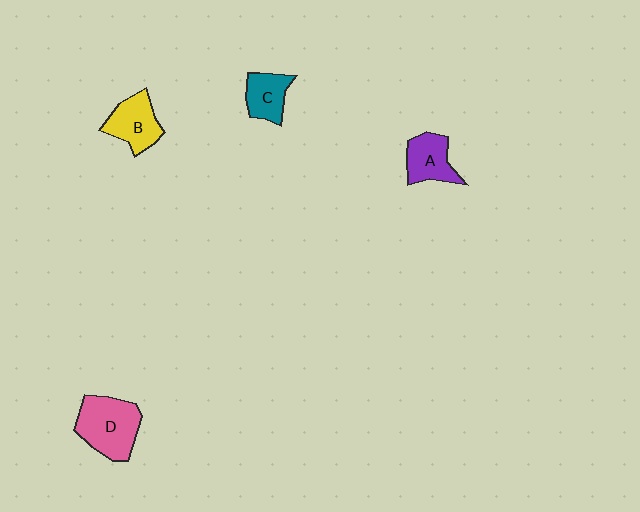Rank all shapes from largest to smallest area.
From largest to smallest: D (pink), B (yellow), A (purple), C (teal).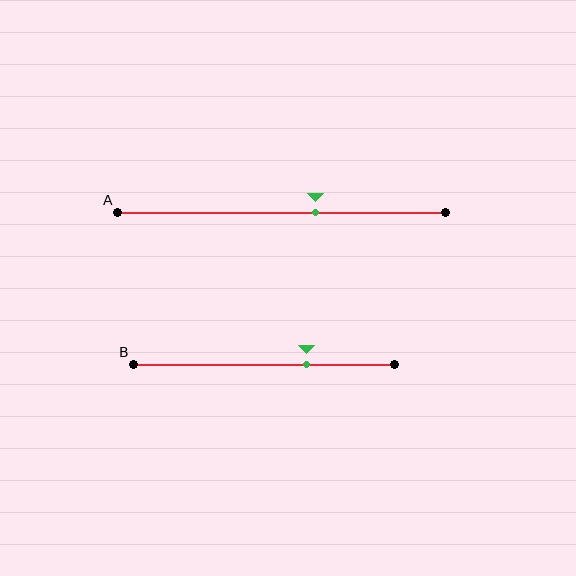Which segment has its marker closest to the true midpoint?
Segment A has its marker closest to the true midpoint.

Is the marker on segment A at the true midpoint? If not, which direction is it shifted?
No, the marker on segment A is shifted to the right by about 11% of the segment length.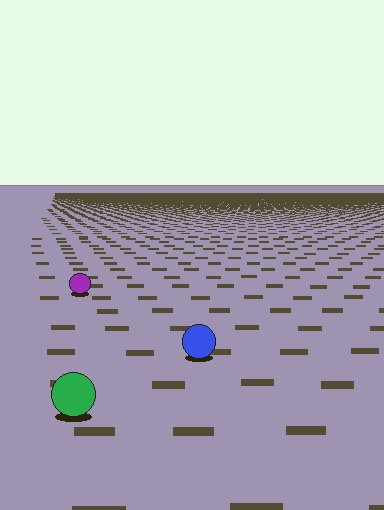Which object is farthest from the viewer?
The purple circle is farthest from the viewer. It appears smaller and the ground texture around it is denser.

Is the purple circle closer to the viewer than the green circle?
No. The green circle is closer — you can tell from the texture gradient: the ground texture is coarser near it.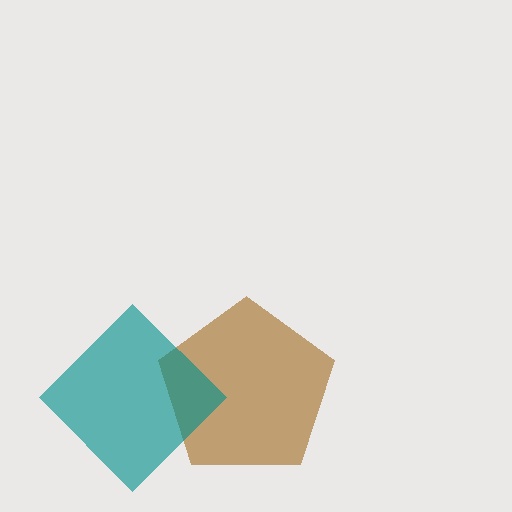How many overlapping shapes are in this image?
There are 2 overlapping shapes in the image.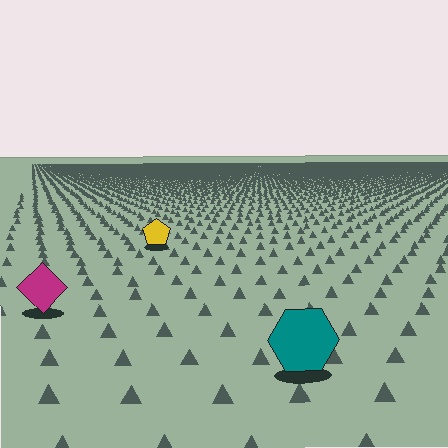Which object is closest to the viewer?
The teal hexagon is closest. The texture marks near it are larger and more spread out.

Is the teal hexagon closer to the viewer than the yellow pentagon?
Yes. The teal hexagon is closer — you can tell from the texture gradient: the ground texture is coarser near it.